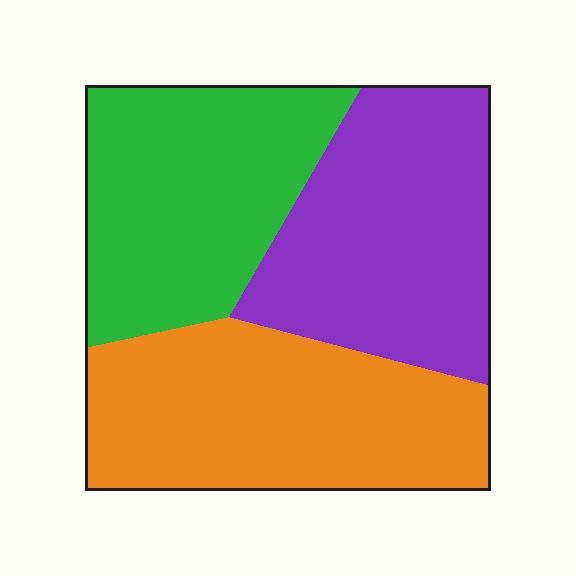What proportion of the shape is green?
Green covers 31% of the shape.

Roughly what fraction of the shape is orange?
Orange covers roughly 35% of the shape.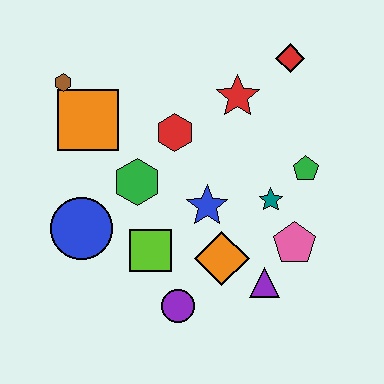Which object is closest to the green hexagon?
The red hexagon is closest to the green hexagon.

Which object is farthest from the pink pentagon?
The brown hexagon is farthest from the pink pentagon.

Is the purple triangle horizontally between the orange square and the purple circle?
No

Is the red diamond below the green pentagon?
No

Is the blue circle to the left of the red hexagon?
Yes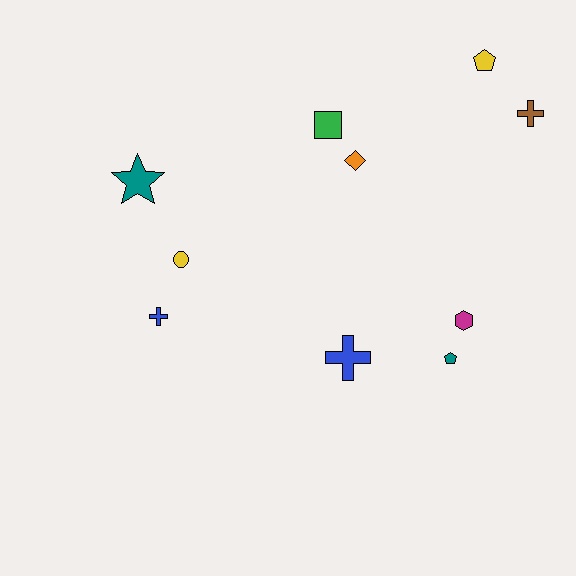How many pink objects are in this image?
There are no pink objects.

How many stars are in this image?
There is 1 star.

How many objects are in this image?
There are 10 objects.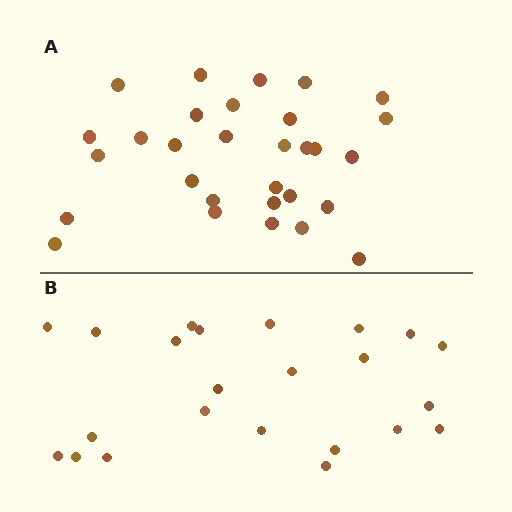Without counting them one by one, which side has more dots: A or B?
Region A (the top region) has more dots.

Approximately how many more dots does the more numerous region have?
Region A has roughly 8 or so more dots than region B.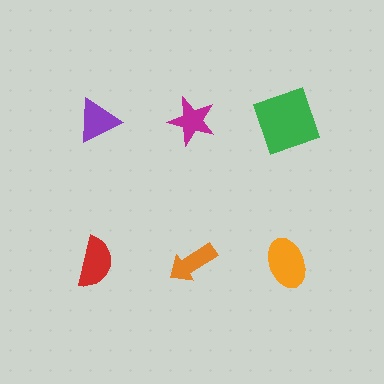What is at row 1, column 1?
A purple triangle.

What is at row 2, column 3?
An orange ellipse.